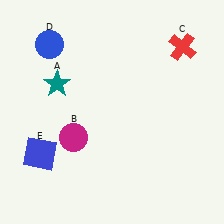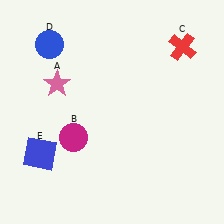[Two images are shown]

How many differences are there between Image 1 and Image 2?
There is 1 difference between the two images.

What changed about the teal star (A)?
In Image 1, A is teal. In Image 2, it changed to pink.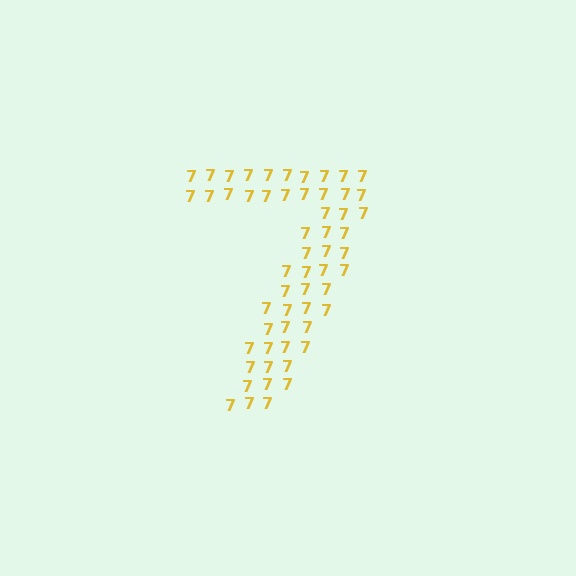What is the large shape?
The large shape is the digit 7.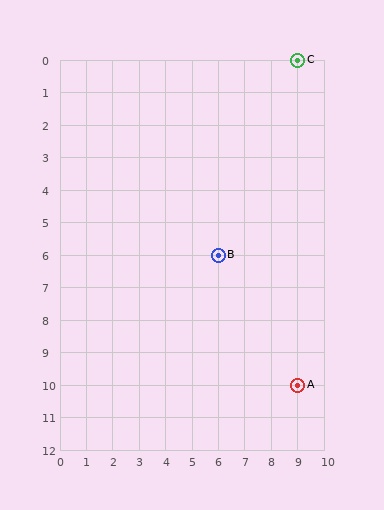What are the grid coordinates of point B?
Point B is at grid coordinates (6, 6).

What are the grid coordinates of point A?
Point A is at grid coordinates (9, 10).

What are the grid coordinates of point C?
Point C is at grid coordinates (9, 0).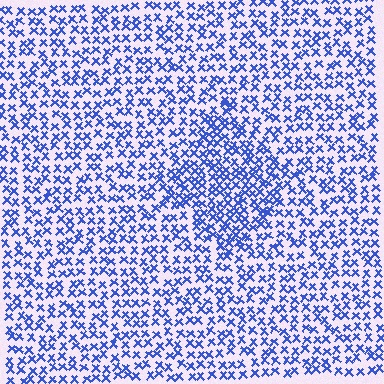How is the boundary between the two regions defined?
The boundary is defined by a change in element density (approximately 1.6x ratio). All elements are the same color, size, and shape.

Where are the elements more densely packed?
The elements are more densely packed inside the diamond boundary.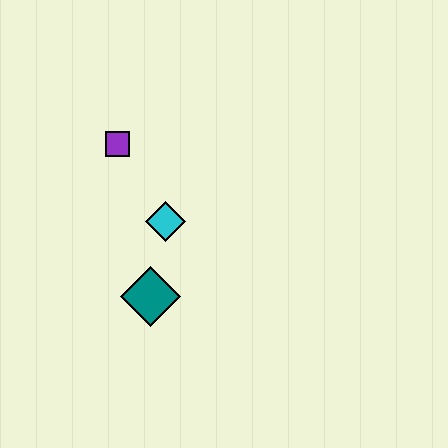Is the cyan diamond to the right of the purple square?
Yes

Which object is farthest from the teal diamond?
The purple square is farthest from the teal diamond.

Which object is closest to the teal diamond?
The cyan diamond is closest to the teal diamond.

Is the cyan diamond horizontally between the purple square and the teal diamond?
No